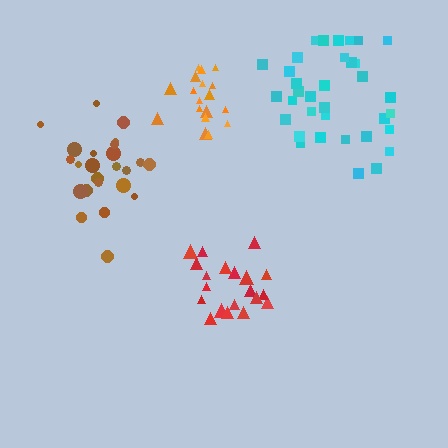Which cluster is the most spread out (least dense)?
Cyan.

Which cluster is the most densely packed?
Orange.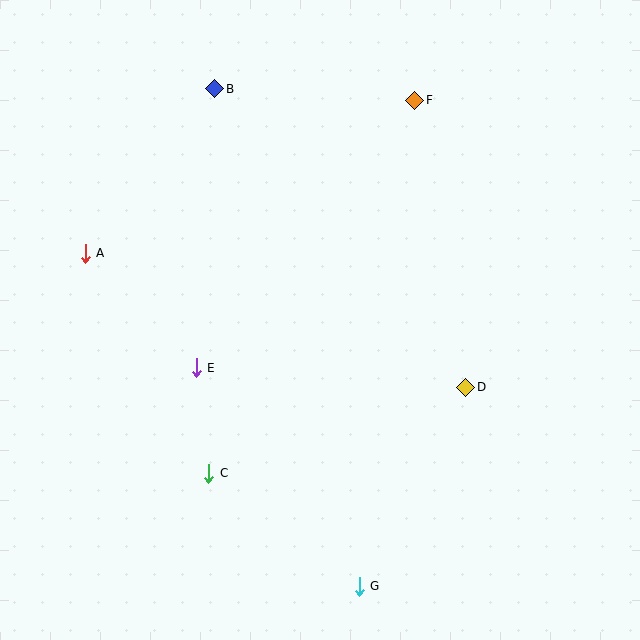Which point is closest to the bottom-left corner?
Point C is closest to the bottom-left corner.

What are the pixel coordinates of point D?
Point D is at (466, 387).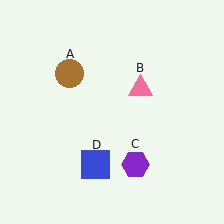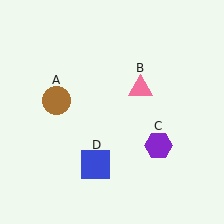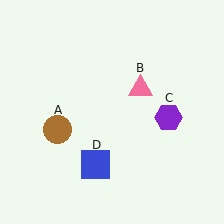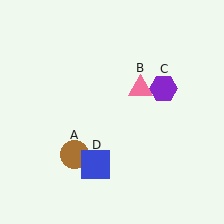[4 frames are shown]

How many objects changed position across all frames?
2 objects changed position: brown circle (object A), purple hexagon (object C).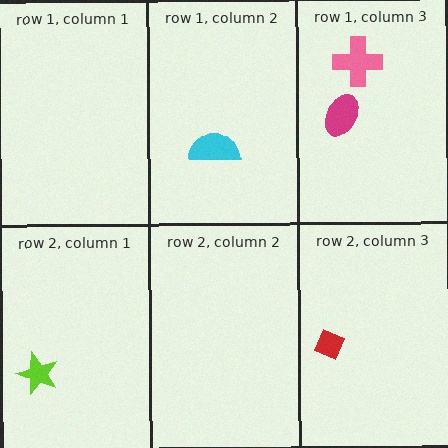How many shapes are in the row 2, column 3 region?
1.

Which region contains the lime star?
The row 2, column 1 region.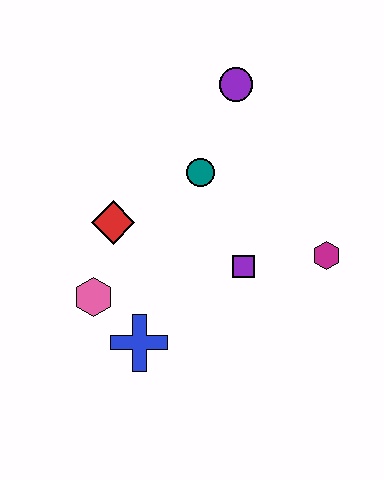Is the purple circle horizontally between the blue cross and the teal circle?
No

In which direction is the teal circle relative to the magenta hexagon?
The teal circle is to the left of the magenta hexagon.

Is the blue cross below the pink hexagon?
Yes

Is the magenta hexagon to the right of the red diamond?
Yes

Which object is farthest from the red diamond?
The magenta hexagon is farthest from the red diamond.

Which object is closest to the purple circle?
The teal circle is closest to the purple circle.